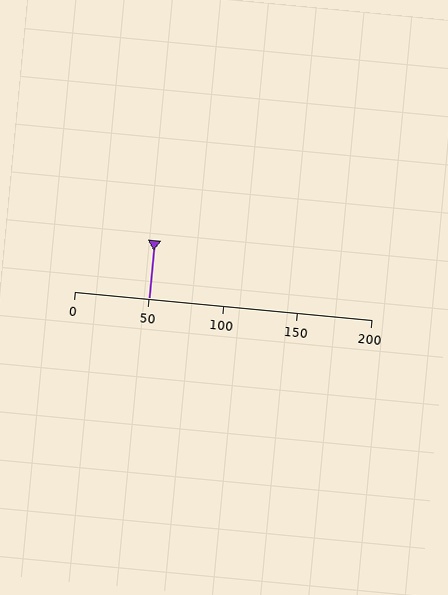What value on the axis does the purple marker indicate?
The marker indicates approximately 50.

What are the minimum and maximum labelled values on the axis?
The axis runs from 0 to 200.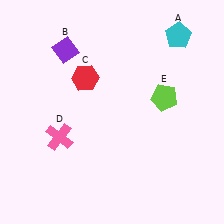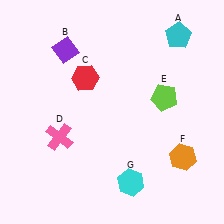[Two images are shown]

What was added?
An orange hexagon (F), a cyan hexagon (G) were added in Image 2.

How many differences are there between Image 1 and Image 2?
There are 2 differences between the two images.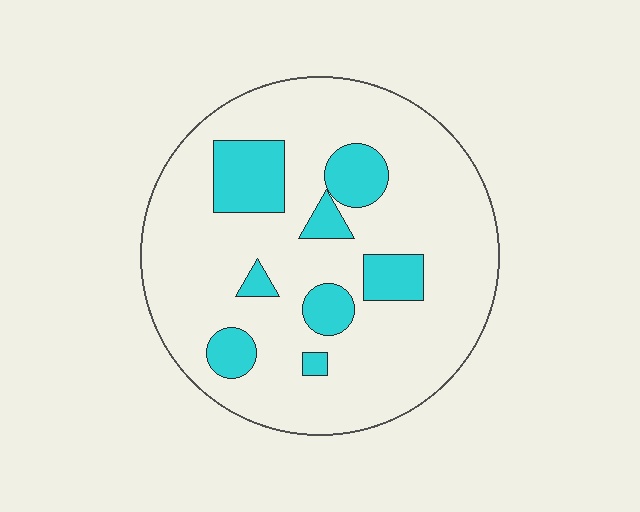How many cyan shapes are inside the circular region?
8.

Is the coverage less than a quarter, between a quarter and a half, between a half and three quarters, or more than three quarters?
Less than a quarter.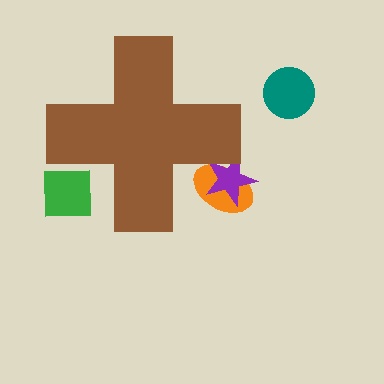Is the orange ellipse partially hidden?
Yes, the orange ellipse is partially hidden behind the brown cross.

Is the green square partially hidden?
Yes, the green square is partially hidden behind the brown cross.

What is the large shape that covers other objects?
A brown cross.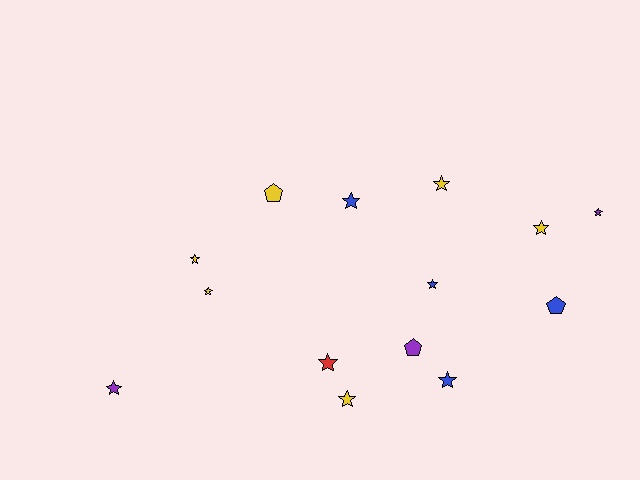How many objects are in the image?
There are 14 objects.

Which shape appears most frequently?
Star, with 11 objects.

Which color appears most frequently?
Yellow, with 6 objects.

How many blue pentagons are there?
There is 1 blue pentagon.